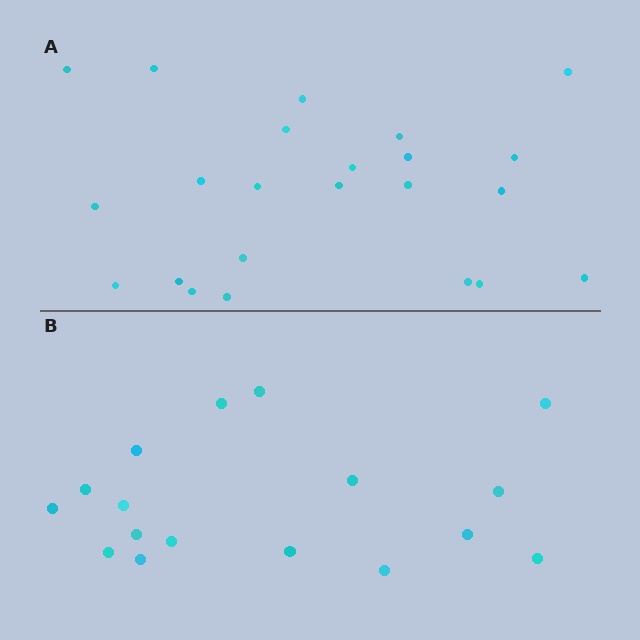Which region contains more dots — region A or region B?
Region A (the top region) has more dots.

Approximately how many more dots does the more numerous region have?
Region A has about 6 more dots than region B.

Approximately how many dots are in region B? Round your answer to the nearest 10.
About 20 dots. (The exact count is 17, which rounds to 20.)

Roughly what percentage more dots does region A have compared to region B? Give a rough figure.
About 35% more.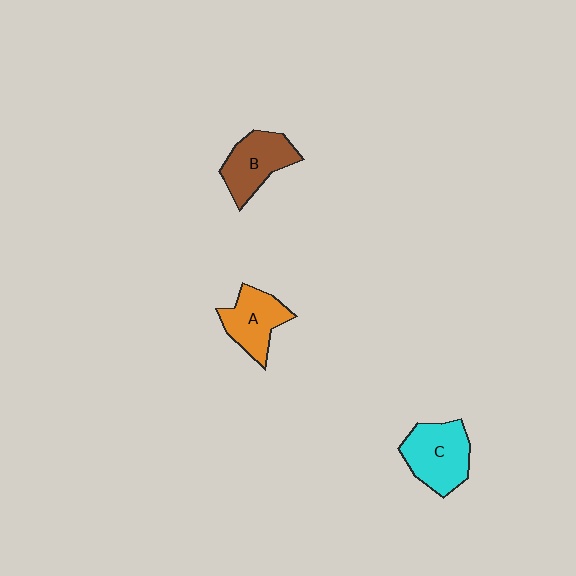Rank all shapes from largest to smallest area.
From largest to smallest: C (cyan), B (brown), A (orange).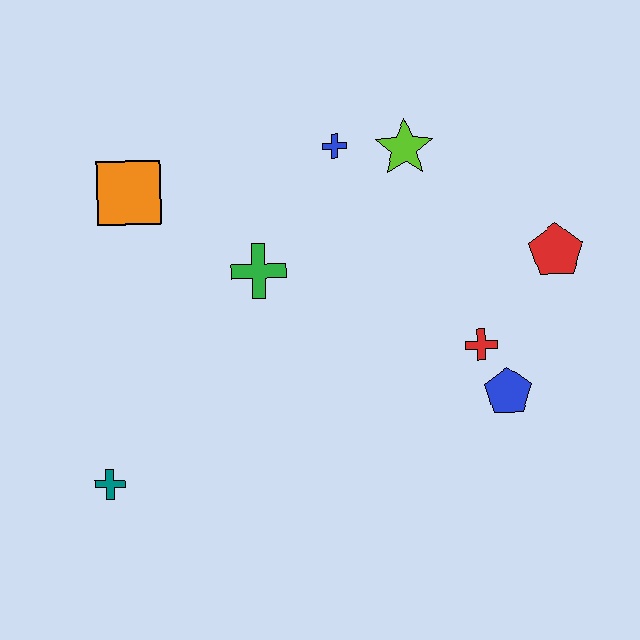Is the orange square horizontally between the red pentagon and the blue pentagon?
No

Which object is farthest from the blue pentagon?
The orange square is farthest from the blue pentagon.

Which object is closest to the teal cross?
The green cross is closest to the teal cross.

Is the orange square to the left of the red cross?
Yes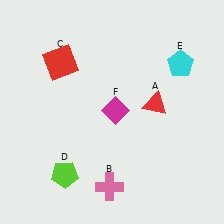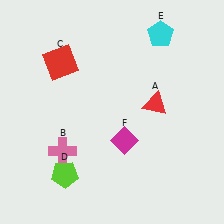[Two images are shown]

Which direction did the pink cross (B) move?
The pink cross (B) moved left.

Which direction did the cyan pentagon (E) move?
The cyan pentagon (E) moved up.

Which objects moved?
The objects that moved are: the pink cross (B), the cyan pentagon (E), the magenta diamond (F).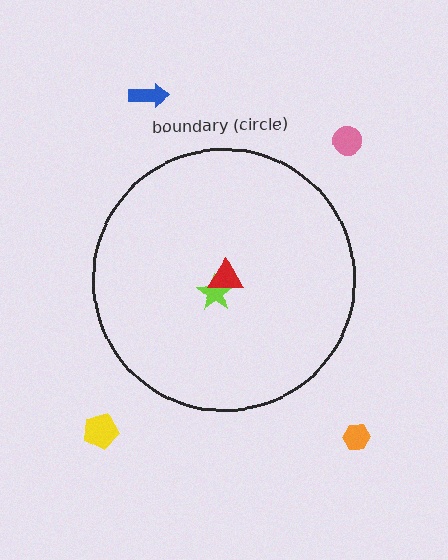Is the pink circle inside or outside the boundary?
Outside.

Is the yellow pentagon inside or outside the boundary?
Outside.